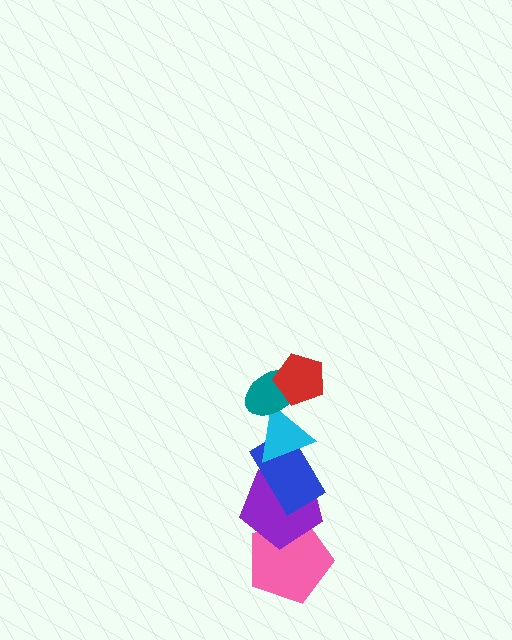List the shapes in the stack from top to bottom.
From top to bottom: the red pentagon, the teal ellipse, the cyan triangle, the blue rectangle, the purple pentagon, the pink pentagon.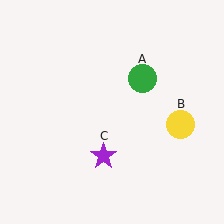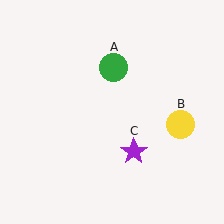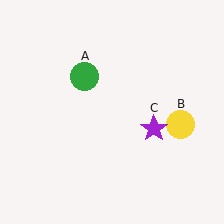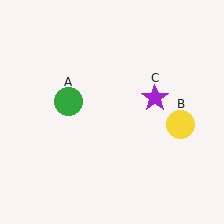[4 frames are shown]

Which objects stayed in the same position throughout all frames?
Yellow circle (object B) remained stationary.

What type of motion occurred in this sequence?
The green circle (object A), purple star (object C) rotated counterclockwise around the center of the scene.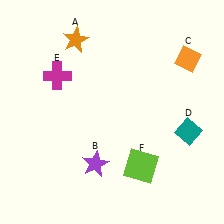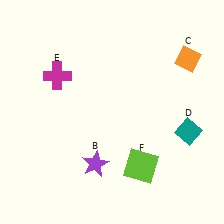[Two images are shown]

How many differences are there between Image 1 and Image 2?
There is 1 difference between the two images.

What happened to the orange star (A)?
The orange star (A) was removed in Image 2. It was in the top-left area of Image 1.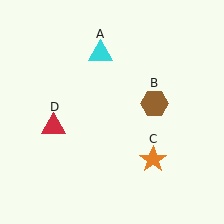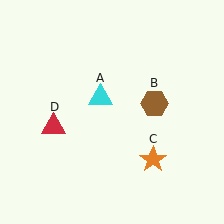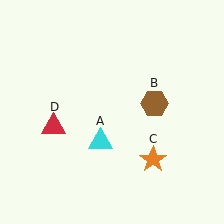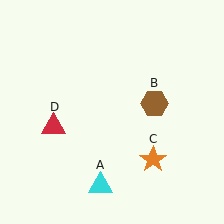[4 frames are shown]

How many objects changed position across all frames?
1 object changed position: cyan triangle (object A).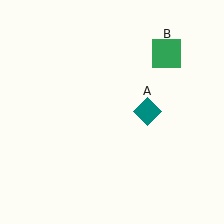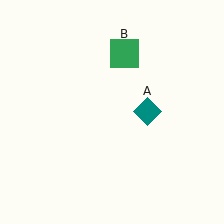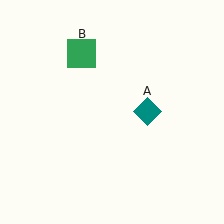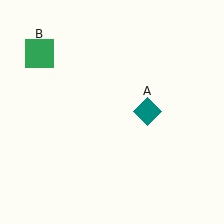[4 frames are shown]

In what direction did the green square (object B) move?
The green square (object B) moved left.